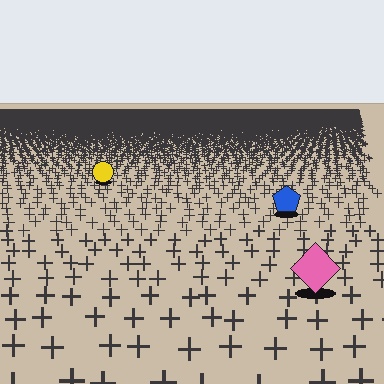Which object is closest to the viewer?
The pink diamond is closest. The texture marks near it are larger and more spread out.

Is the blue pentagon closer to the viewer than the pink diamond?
No. The pink diamond is closer — you can tell from the texture gradient: the ground texture is coarser near it.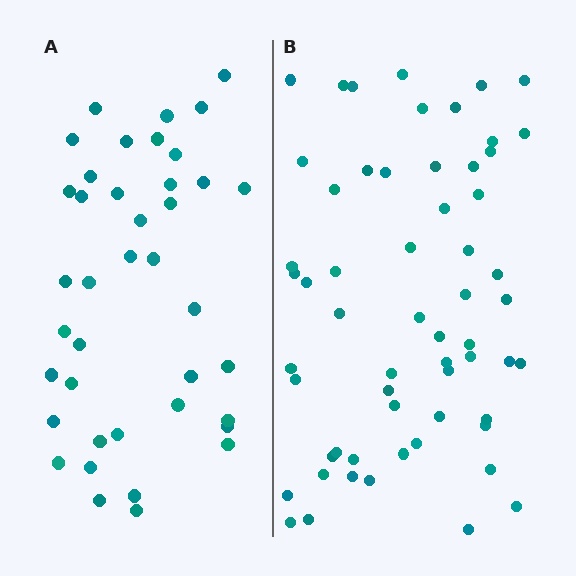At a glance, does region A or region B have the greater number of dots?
Region B (the right region) has more dots.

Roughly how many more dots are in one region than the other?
Region B has approximately 20 more dots than region A.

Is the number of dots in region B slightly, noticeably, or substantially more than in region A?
Region B has substantially more. The ratio is roughly 1.5 to 1.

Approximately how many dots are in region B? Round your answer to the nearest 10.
About 60 dots. (The exact count is 59, which rounds to 60.)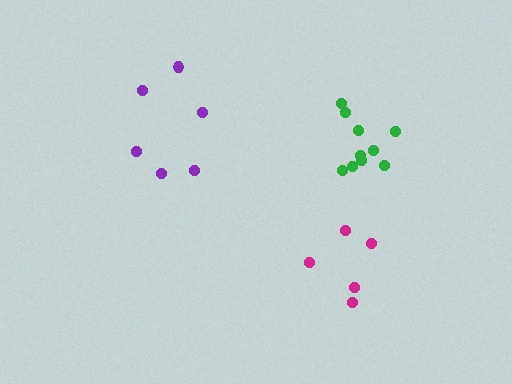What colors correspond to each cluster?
The clusters are colored: purple, magenta, green.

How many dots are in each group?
Group 1: 6 dots, Group 2: 5 dots, Group 3: 10 dots (21 total).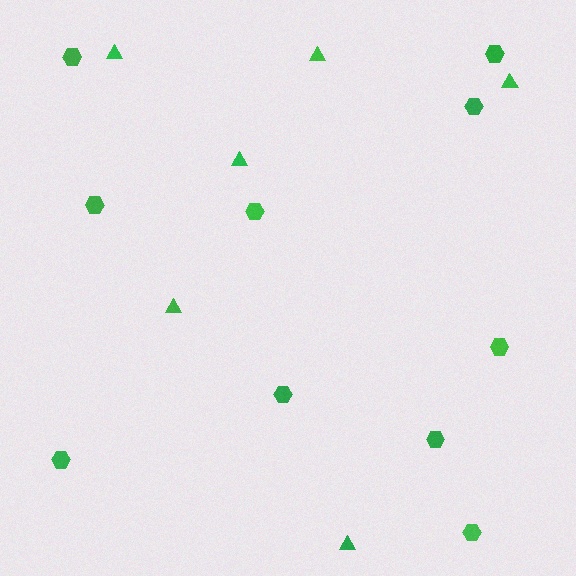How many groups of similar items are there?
There are 2 groups: one group of hexagons (10) and one group of triangles (6).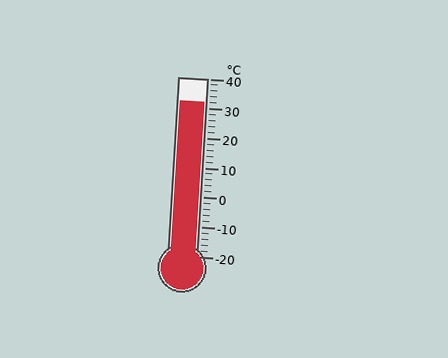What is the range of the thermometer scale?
The thermometer scale ranges from -20°C to 40°C.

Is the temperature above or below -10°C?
The temperature is above -10°C.